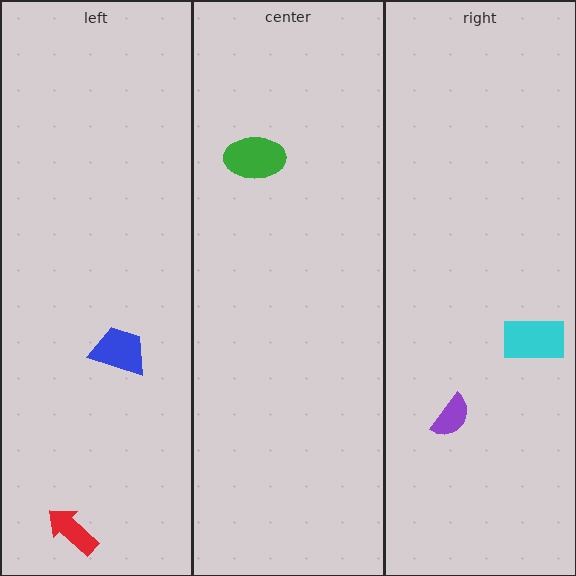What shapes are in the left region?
The blue trapezoid, the red arrow.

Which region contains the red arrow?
The left region.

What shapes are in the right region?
The cyan rectangle, the purple semicircle.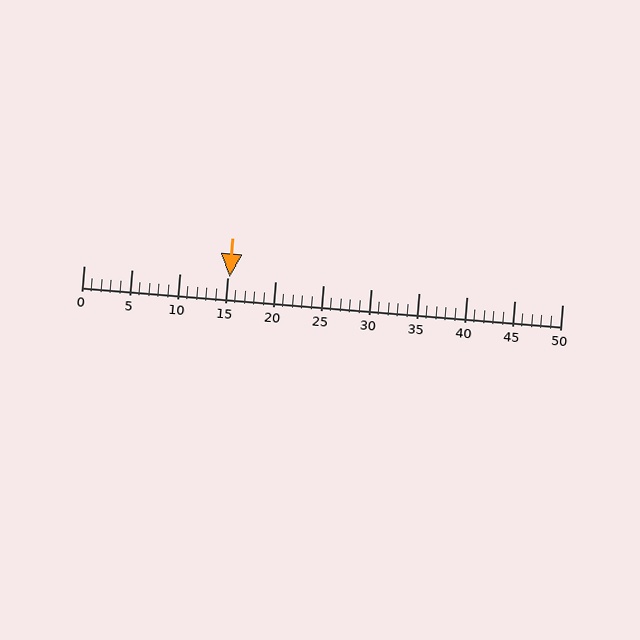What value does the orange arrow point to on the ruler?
The orange arrow points to approximately 15.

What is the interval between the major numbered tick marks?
The major tick marks are spaced 5 units apart.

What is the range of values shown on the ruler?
The ruler shows values from 0 to 50.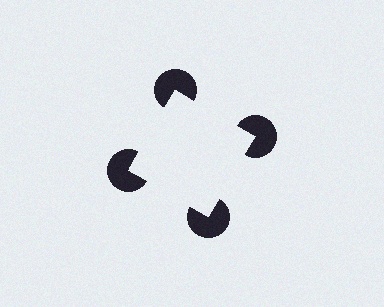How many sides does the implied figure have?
4 sides.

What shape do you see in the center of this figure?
An illusory square — its edges are inferred from the aligned wedge cuts in the pac-man discs, not physically drawn.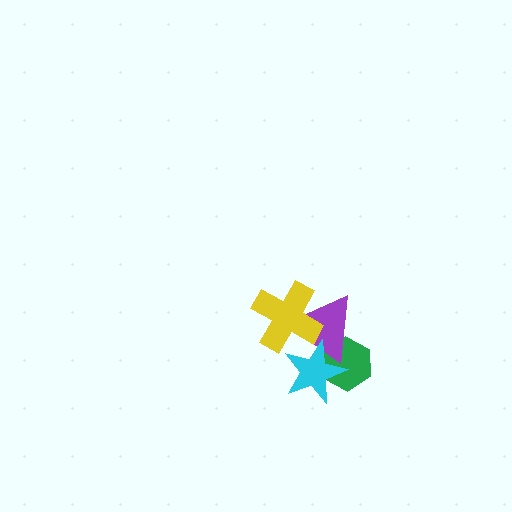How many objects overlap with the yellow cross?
2 objects overlap with the yellow cross.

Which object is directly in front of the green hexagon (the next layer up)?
The purple triangle is directly in front of the green hexagon.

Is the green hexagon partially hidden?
Yes, it is partially covered by another shape.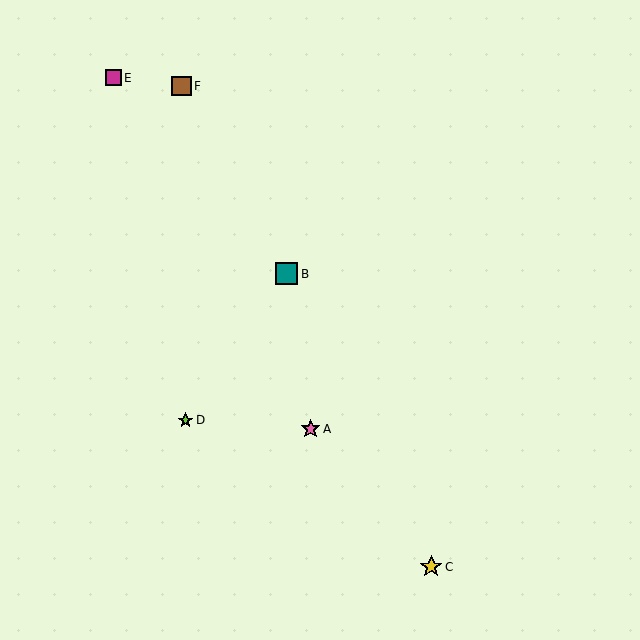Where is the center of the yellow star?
The center of the yellow star is at (431, 567).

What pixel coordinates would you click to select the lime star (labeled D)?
Click at (185, 420) to select the lime star D.